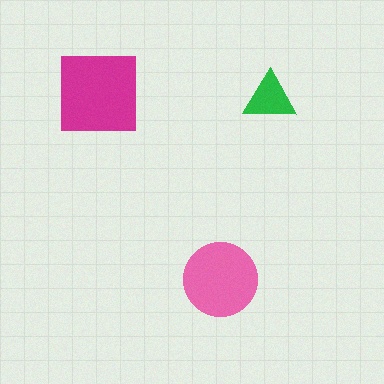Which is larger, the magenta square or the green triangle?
The magenta square.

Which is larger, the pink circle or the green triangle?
The pink circle.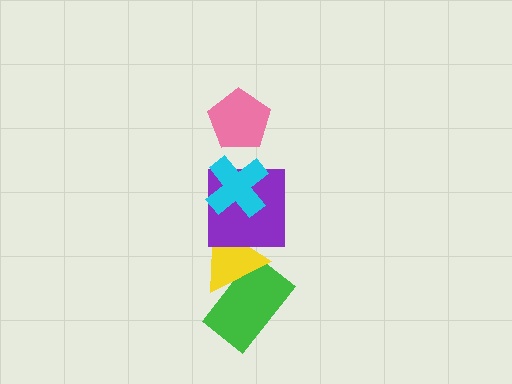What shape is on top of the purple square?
The cyan cross is on top of the purple square.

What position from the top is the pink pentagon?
The pink pentagon is 1st from the top.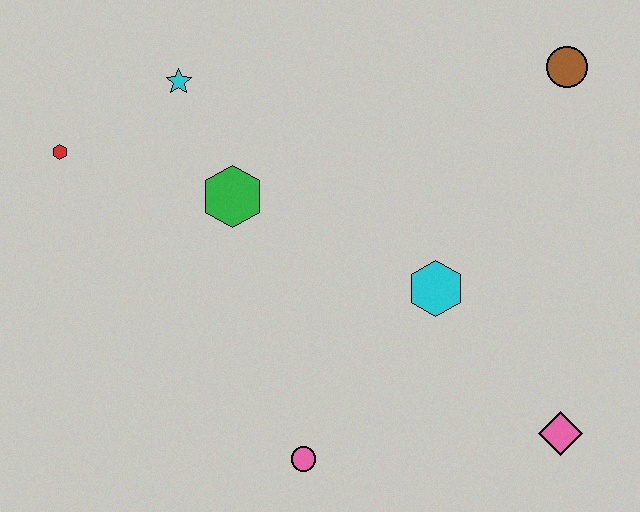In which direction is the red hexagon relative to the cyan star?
The red hexagon is to the left of the cyan star.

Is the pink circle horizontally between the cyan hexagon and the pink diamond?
No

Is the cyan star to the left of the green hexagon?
Yes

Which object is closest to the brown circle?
The cyan hexagon is closest to the brown circle.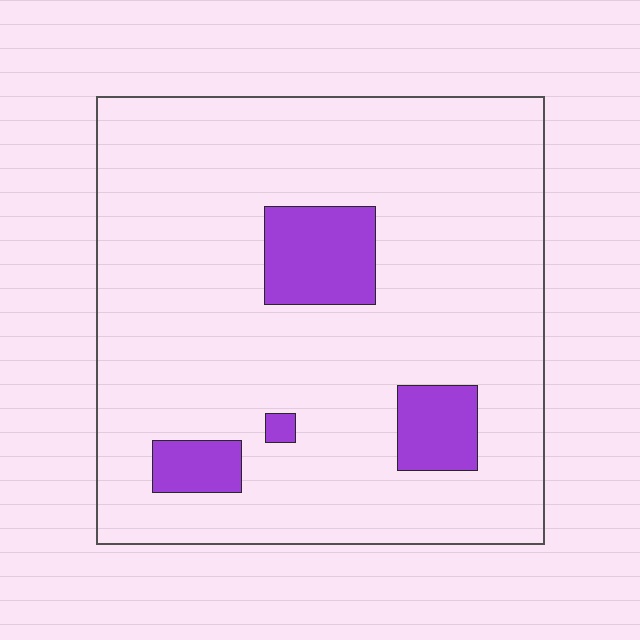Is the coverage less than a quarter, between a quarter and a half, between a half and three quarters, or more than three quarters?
Less than a quarter.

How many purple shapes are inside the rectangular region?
4.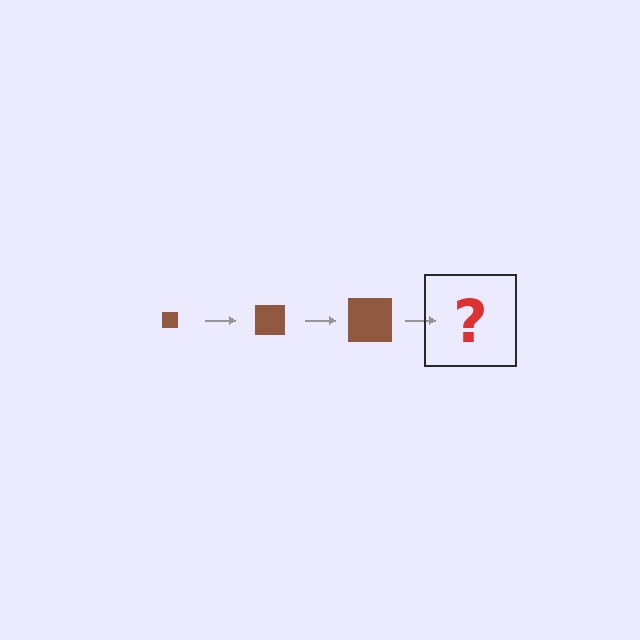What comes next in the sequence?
The next element should be a brown square, larger than the previous one.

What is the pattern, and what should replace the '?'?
The pattern is that the square gets progressively larger each step. The '?' should be a brown square, larger than the previous one.